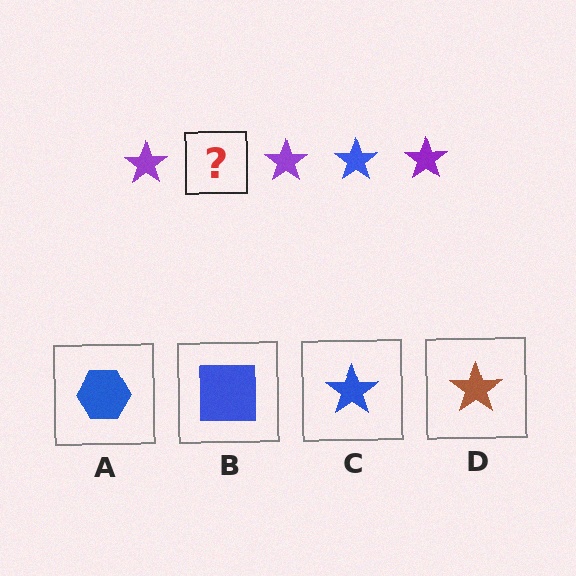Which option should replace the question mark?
Option C.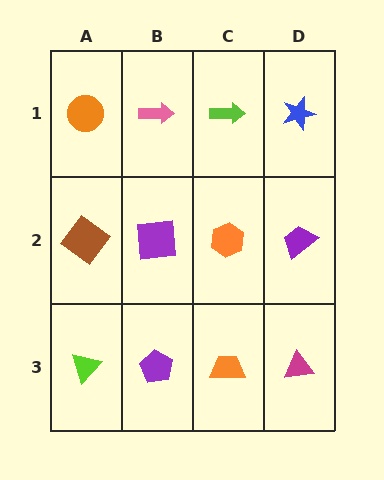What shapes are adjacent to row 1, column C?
An orange hexagon (row 2, column C), a pink arrow (row 1, column B), a blue star (row 1, column D).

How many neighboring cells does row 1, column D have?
2.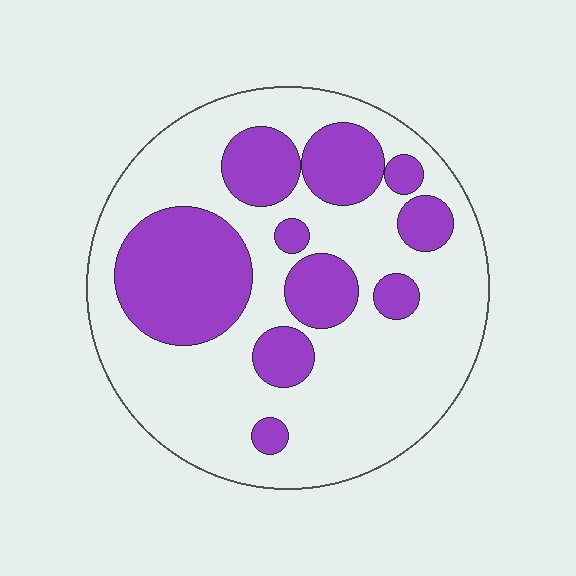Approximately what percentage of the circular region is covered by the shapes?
Approximately 30%.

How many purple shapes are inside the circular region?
10.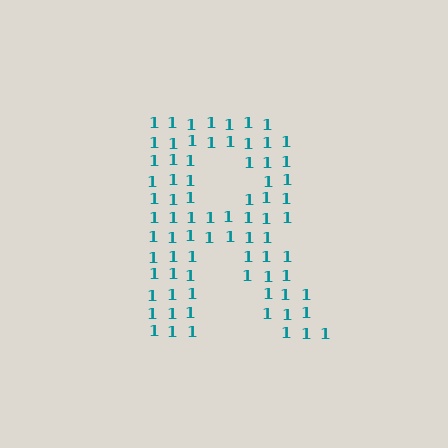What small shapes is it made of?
It is made of small digit 1's.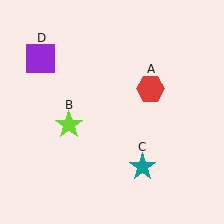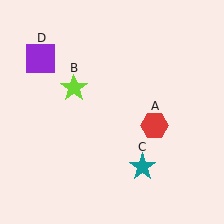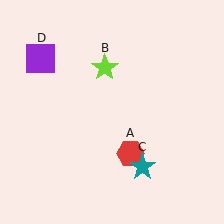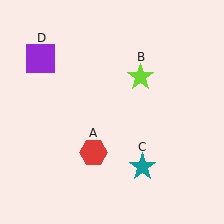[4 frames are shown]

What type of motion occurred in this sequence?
The red hexagon (object A), lime star (object B) rotated clockwise around the center of the scene.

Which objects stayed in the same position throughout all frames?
Teal star (object C) and purple square (object D) remained stationary.